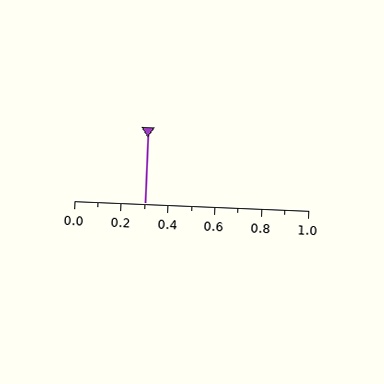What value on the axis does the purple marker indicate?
The marker indicates approximately 0.3.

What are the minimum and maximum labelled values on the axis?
The axis runs from 0.0 to 1.0.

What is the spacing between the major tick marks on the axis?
The major ticks are spaced 0.2 apart.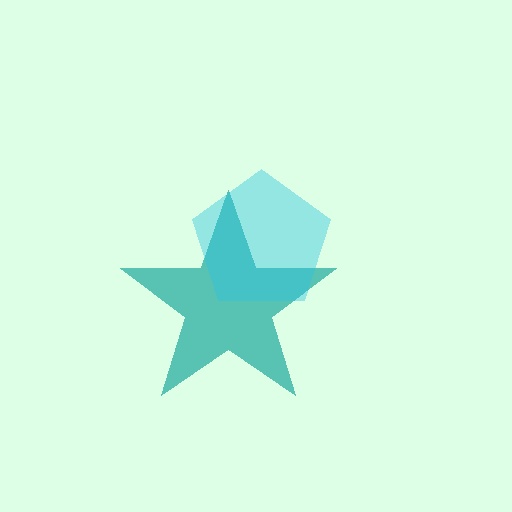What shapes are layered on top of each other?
The layered shapes are: a teal star, a cyan pentagon.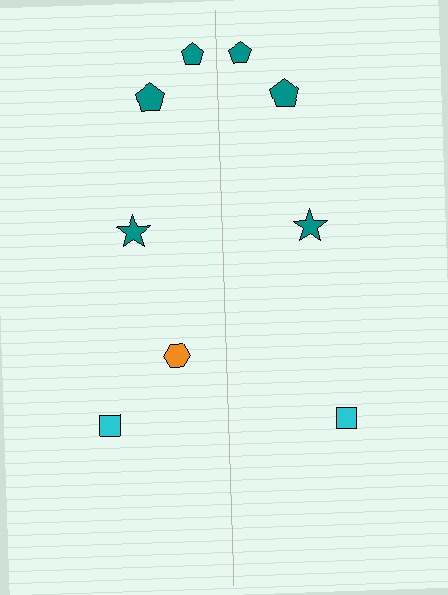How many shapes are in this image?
There are 9 shapes in this image.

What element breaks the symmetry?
A orange hexagon is missing from the right side.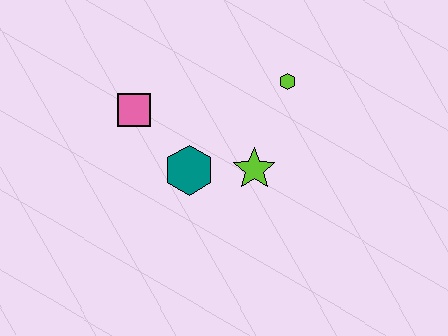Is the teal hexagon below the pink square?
Yes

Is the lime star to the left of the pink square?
No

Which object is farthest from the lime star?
The pink square is farthest from the lime star.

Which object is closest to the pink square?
The teal hexagon is closest to the pink square.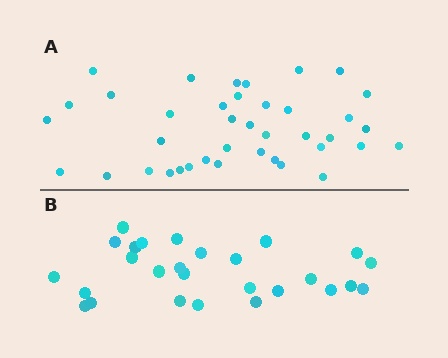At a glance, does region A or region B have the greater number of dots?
Region A (the top region) has more dots.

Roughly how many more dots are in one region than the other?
Region A has roughly 12 or so more dots than region B.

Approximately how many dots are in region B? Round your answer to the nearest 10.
About 30 dots. (The exact count is 27, which rounds to 30.)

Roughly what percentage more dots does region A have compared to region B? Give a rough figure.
About 45% more.